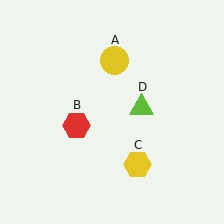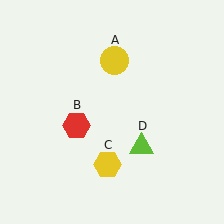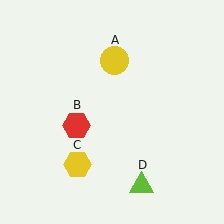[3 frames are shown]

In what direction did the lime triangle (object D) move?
The lime triangle (object D) moved down.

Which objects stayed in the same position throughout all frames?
Yellow circle (object A) and red hexagon (object B) remained stationary.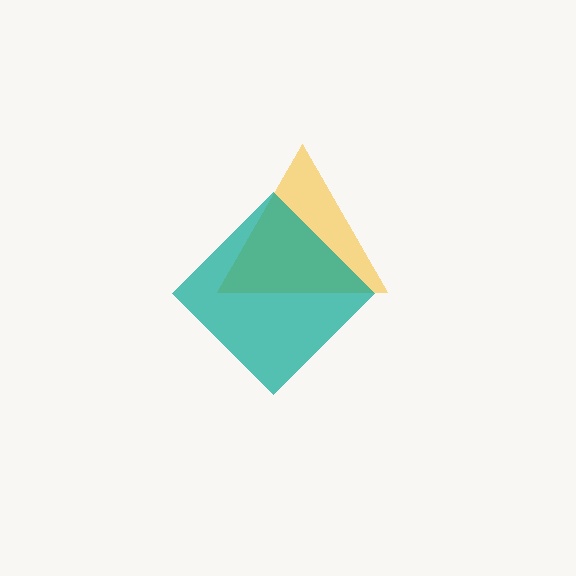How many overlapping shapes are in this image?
There are 2 overlapping shapes in the image.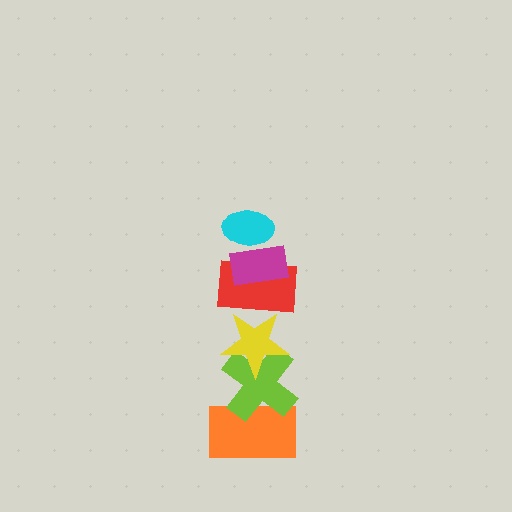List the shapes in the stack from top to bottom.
From top to bottom: the cyan ellipse, the magenta rectangle, the red rectangle, the yellow star, the lime cross, the orange rectangle.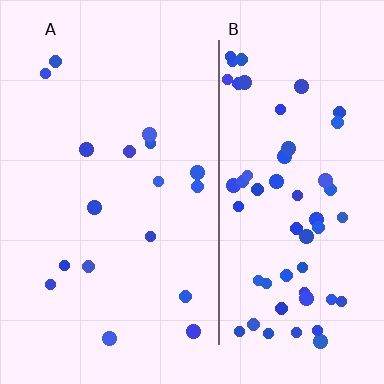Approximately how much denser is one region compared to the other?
Approximately 3.5× — region B over region A.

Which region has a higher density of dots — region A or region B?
B (the right).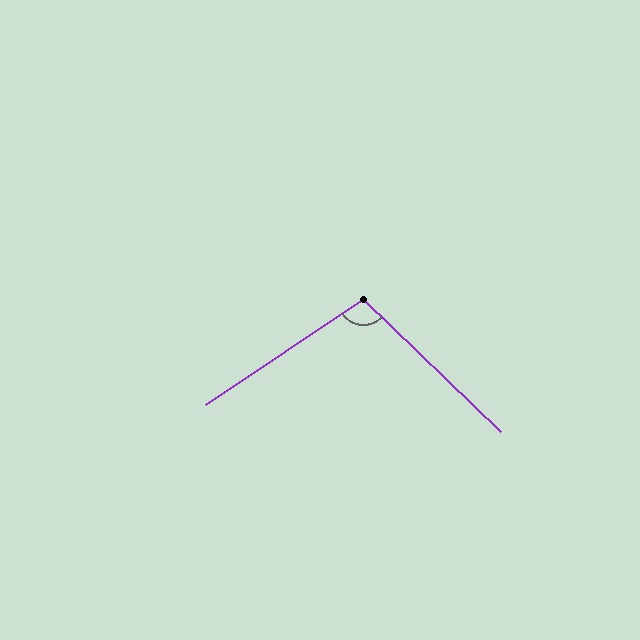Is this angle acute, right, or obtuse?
It is obtuse.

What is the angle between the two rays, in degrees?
Approximately 102 degrees.